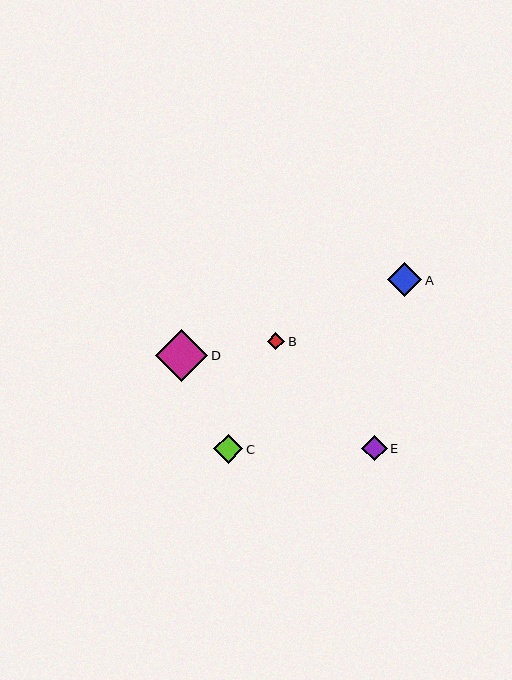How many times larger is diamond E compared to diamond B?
Diamond E is approximately 1.5 times the size of diamond B.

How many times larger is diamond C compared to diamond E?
Diamond C is approximately 1.2 times the size of diamond E.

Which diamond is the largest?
Diamond D is the largest with a size of approximately 52 pixels.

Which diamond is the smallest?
Diamond B is the smallest with a size of approximately 17 pixels.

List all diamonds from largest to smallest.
From largest to smallest: D, A, C, E, B.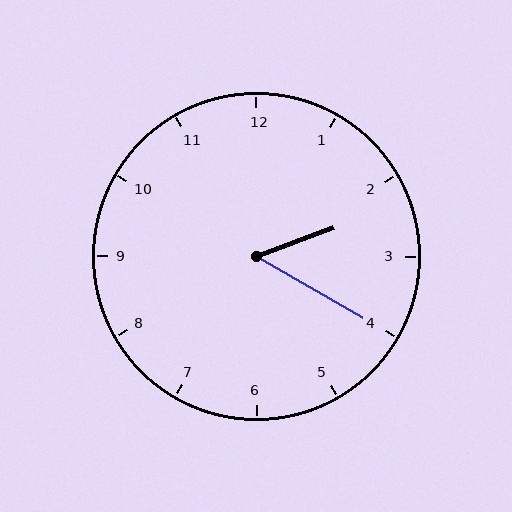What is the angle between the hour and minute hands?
Approximately 50 degrees.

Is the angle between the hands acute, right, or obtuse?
It is acute.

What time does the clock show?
2:20.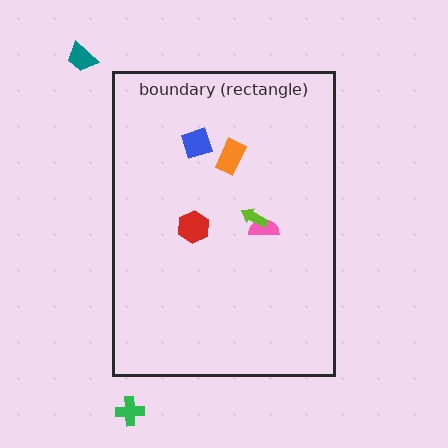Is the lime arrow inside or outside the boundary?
Inside.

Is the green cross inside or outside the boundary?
Outside.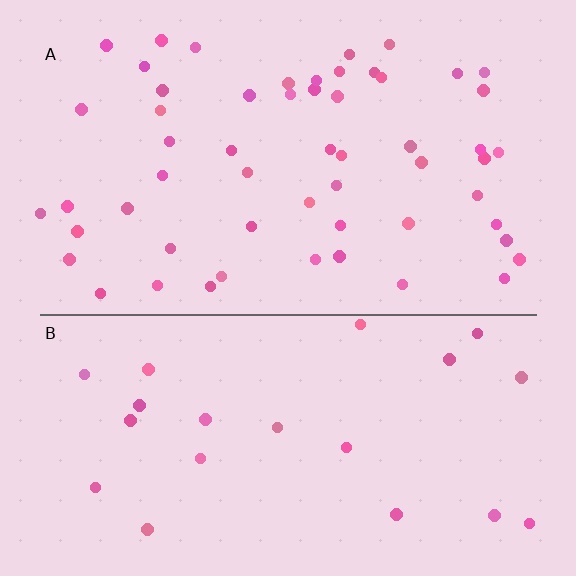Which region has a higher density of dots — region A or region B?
A (the top).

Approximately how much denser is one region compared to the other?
Approximately 2.6× — region A over region B.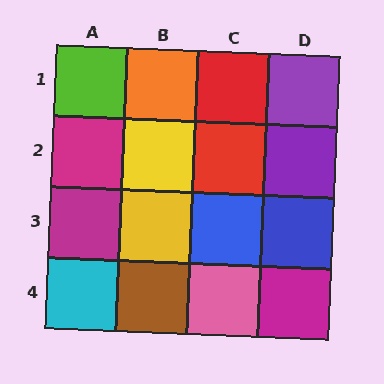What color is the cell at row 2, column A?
Magenta.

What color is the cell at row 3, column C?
Blue.